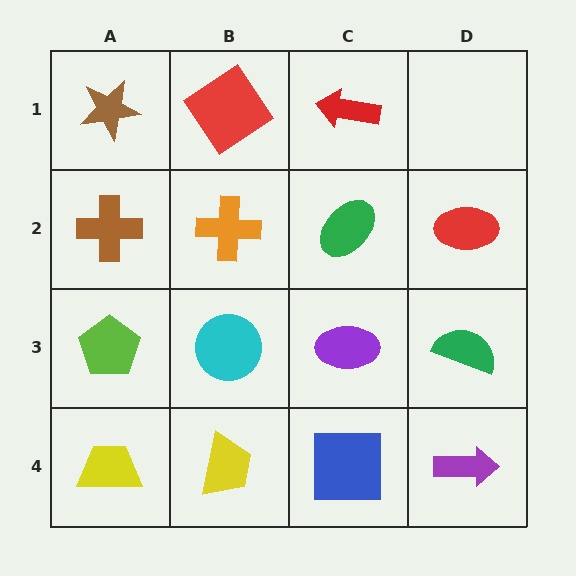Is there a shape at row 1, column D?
No, that cell is empty.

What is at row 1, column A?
A brown star.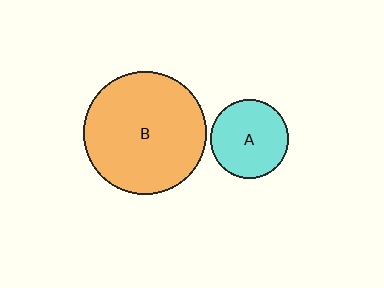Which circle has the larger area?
Circle B (orange).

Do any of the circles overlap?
No, none of the circles overlap.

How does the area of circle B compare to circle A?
Approximately 2.5 times.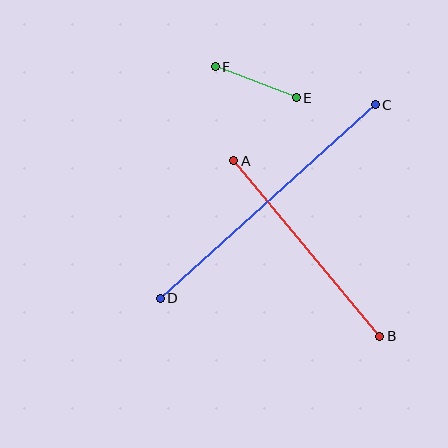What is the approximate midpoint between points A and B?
The midpoint is at approximately (307, 249) pixels.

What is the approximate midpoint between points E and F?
The midpoint is at approximately (256, 82) pixels.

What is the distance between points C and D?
The distance is approximately 289 pixels.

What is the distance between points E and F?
The distance is approximately 87 pixels.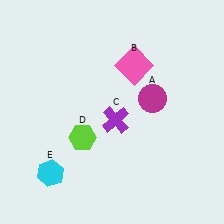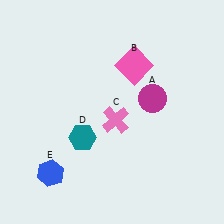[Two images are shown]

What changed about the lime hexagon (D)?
In Image 1, D is lime. In Image 2, it changed to teal.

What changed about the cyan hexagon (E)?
In Image 1, E is cyan. In Image 2, it changed to blue.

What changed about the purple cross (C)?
In Image 1, C is purple. In Image 2, it changed to pink.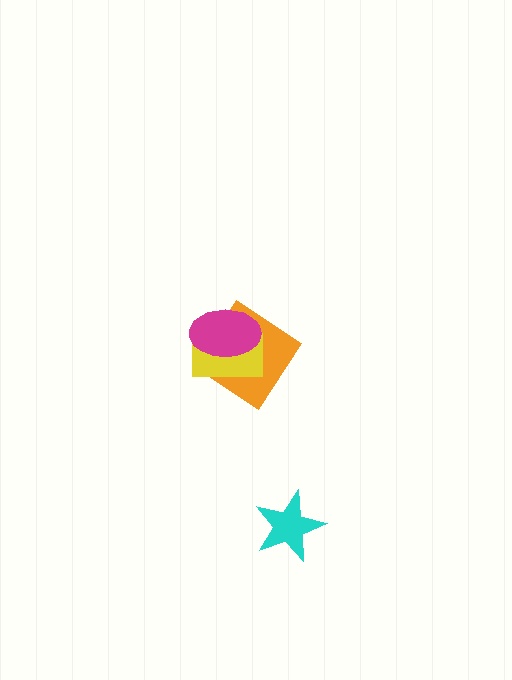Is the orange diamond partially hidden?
Yes, it is partially covered by another shape.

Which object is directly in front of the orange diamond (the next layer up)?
The yellow rectangle is directly in front of the orange diamond.